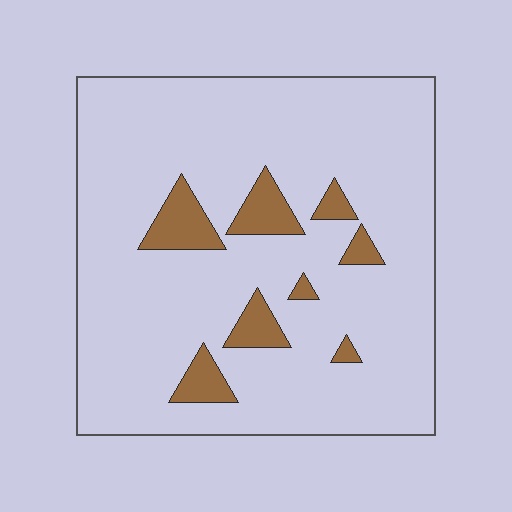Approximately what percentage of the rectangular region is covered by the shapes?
Approximately 10%.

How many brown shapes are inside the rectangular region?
8.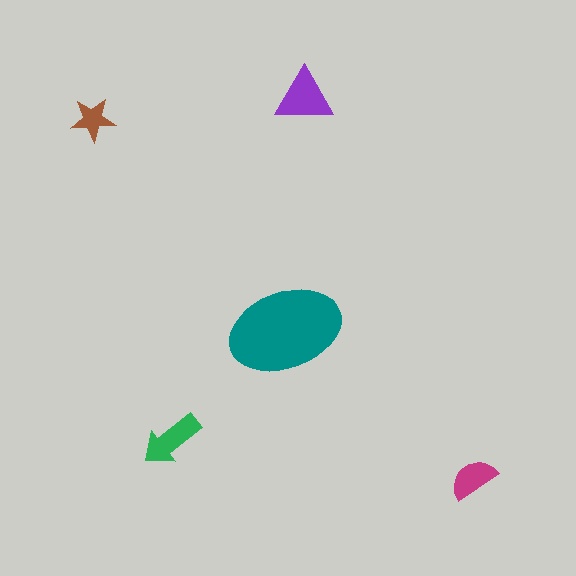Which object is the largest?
The teal ellipse.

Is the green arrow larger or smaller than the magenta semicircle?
Larger.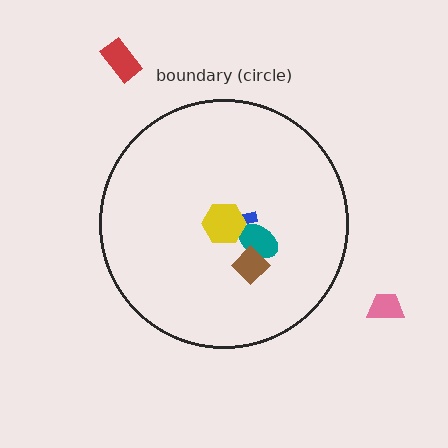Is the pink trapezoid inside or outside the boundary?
Outside.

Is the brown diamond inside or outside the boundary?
Inside.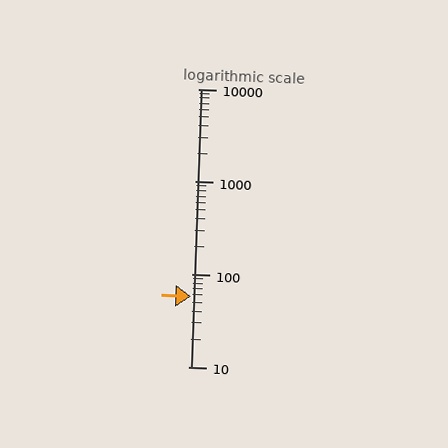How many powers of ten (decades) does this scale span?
The scale spans 3 decades, from 10 to 10000.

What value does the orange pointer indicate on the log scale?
The pointer indicates approximately 58.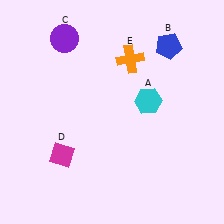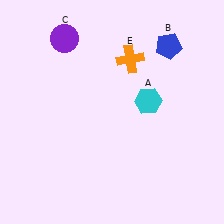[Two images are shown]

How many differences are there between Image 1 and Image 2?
There is 1 difference between the two images.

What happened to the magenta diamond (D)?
The magenta diamond (D) was removed in Image 2. It was in the bottom-left area of Image 1.